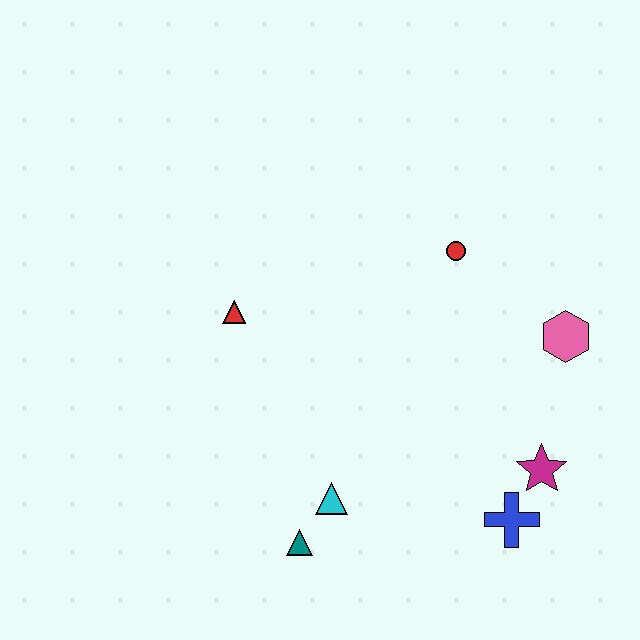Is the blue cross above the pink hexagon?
No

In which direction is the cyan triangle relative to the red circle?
The cyan triangle is below the red circle.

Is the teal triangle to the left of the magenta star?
Yes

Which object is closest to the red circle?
The pink hexagon is closest to the red circle.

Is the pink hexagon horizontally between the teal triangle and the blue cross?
No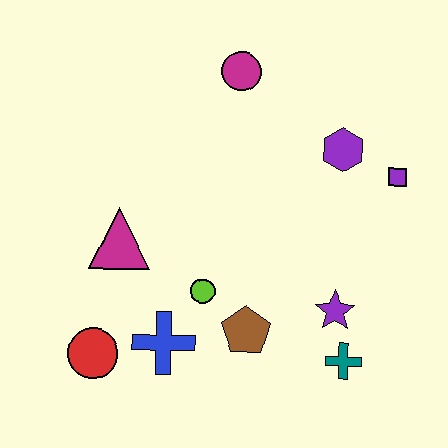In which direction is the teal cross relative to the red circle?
The teal cross is to the right of the red circle.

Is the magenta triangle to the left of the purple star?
Yes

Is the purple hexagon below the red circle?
No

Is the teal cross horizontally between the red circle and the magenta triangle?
No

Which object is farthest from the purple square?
The red circle is farthest from the purple square.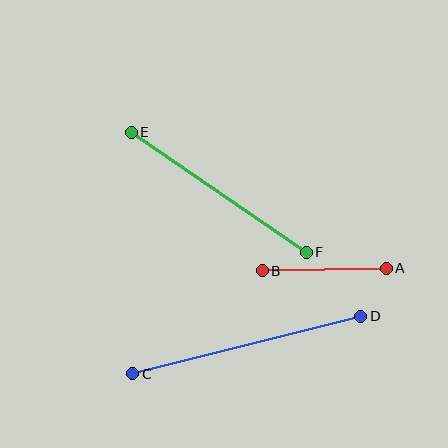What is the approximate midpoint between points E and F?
The midpoint is at approximately (219, 192) pixels.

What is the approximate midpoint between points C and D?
The midpoint is at approximately (247, 345) pixels.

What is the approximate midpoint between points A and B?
The midpoint is at approximately (324, 269) pixels.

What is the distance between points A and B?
The distance is approximately 124 pixels.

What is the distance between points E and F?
The distance is approximately 212 pixels.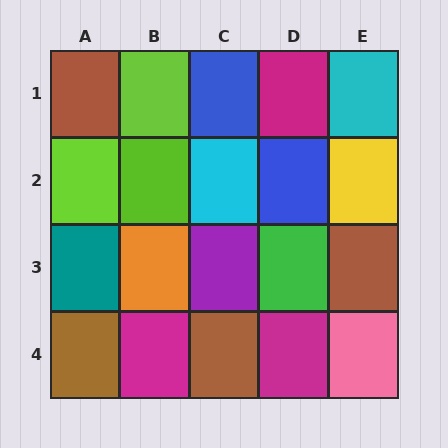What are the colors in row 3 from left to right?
Teal, orange, purple, green, brown.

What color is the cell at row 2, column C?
Cyan.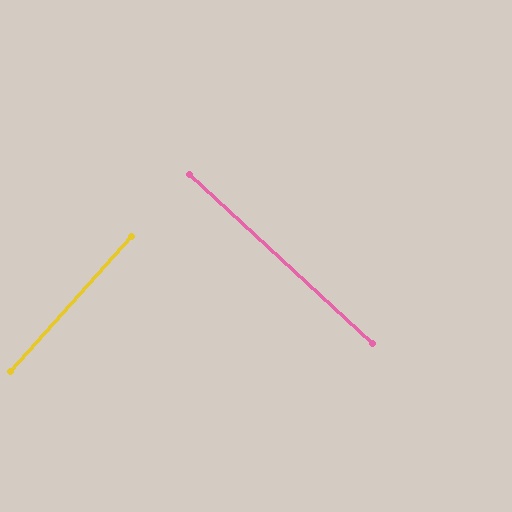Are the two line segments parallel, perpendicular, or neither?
Perpendicular — they meet at approximately 89°.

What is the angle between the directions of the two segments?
Approximately 89 degrees.